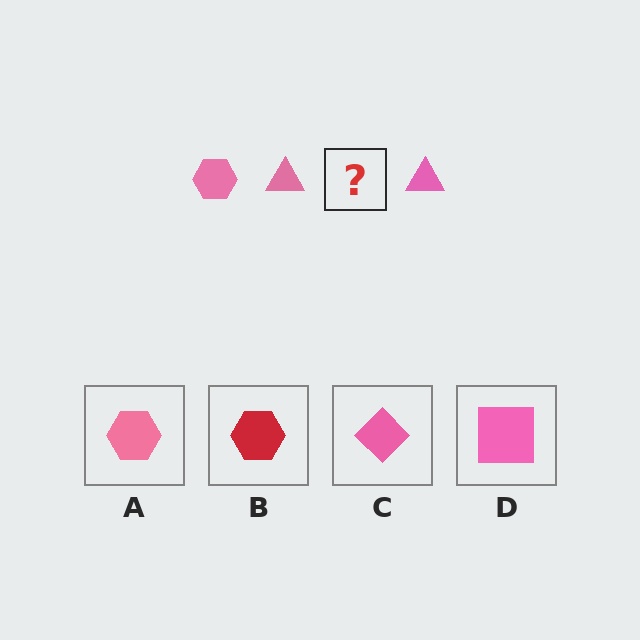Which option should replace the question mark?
Option A.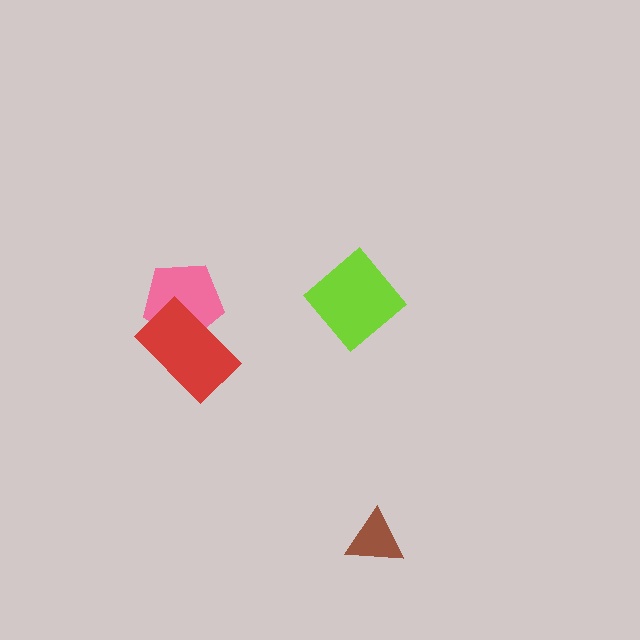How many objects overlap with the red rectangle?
1 object overlaps with the red rectangle.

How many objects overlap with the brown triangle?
0 objects overlap with the brown triangle.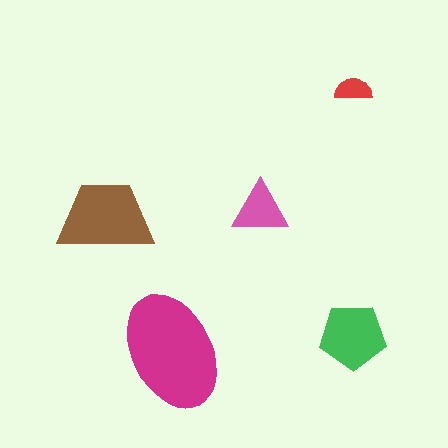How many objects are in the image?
There are 5 objects in the image.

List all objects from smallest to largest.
The red semicircle, the pink triangle, the green pentagon, the brown trapezoid, the magenta ellipse.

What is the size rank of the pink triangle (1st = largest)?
4th.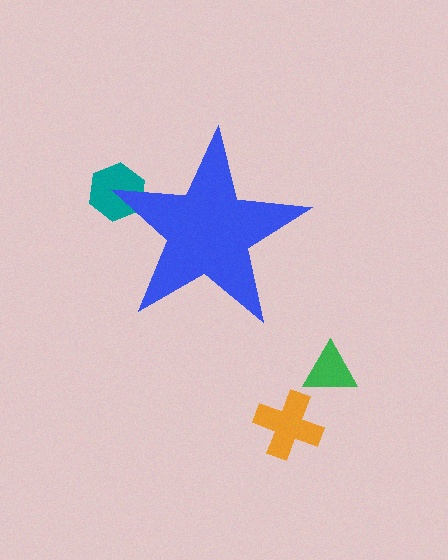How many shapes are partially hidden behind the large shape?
1 shape is partially hidden.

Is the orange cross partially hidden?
No, the orange cross is fully visible.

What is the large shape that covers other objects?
A blue star.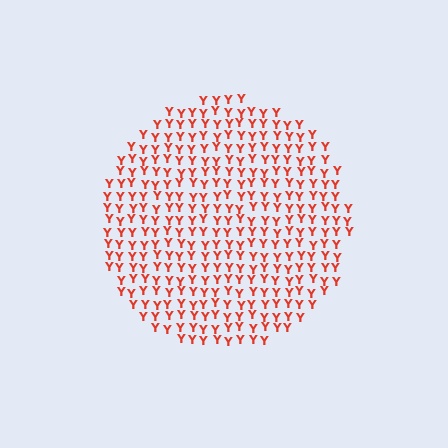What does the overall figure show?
The overall figure shows a circle.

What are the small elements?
The small elements are letter Y's.